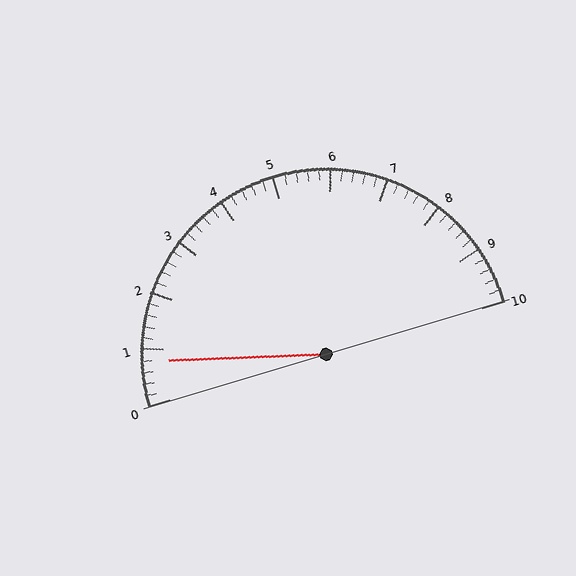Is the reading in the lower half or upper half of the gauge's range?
The reading is in the lower half of the range (0 to 10).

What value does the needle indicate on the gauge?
The needle indicates approximately 0.8.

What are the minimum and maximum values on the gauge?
The gauge ranges from 0 to 10.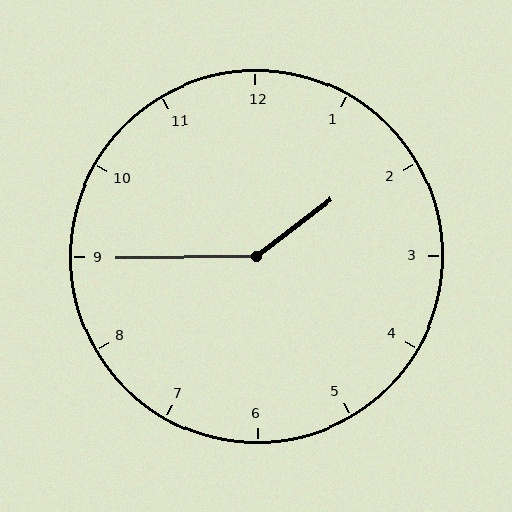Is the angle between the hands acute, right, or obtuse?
It is obtuse.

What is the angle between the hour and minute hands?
Approximately 142 degrees.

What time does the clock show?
1:45.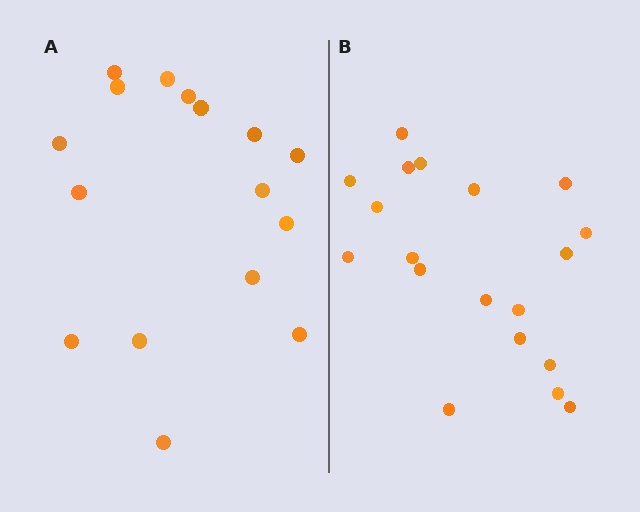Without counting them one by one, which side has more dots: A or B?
Region B (the right region) has more dots.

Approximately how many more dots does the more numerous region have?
Region B has just a few more — roughly 2 or 3 more dots than region A.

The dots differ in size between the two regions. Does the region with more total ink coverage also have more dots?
No. Region A has more total ink coverage because its dots are larger, but region B actually contains more individual dots. Total area can be misleading — the number of items is what matters here.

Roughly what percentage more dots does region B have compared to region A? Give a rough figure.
About 20% more.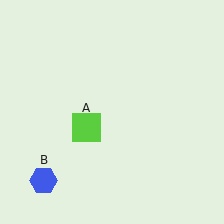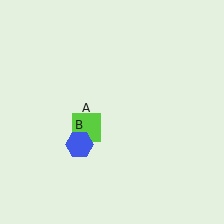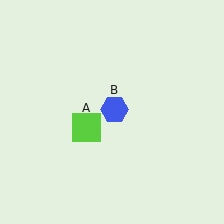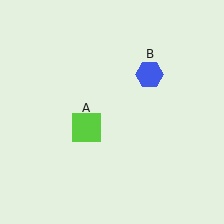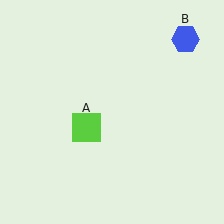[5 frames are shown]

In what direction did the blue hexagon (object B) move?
The blue hexagon (object B) moved up and to the right.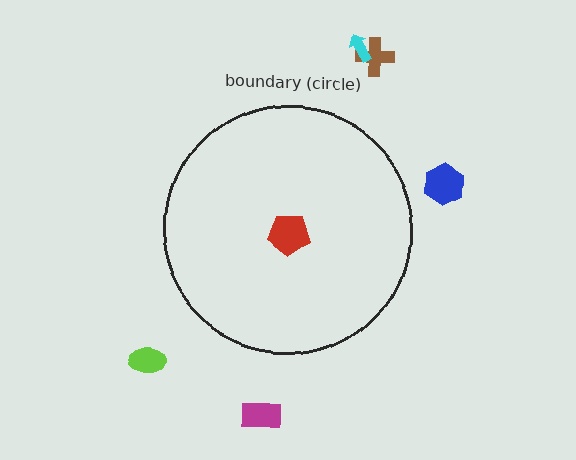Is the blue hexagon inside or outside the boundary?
Outside.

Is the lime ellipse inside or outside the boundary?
Outside.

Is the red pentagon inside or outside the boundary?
Inside.